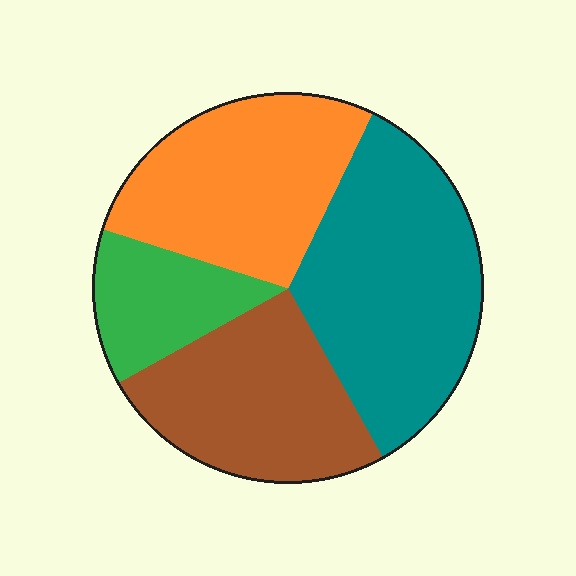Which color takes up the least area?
Green, at roughly 15%.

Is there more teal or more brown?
Teal.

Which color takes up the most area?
Teal, at roughly 35%.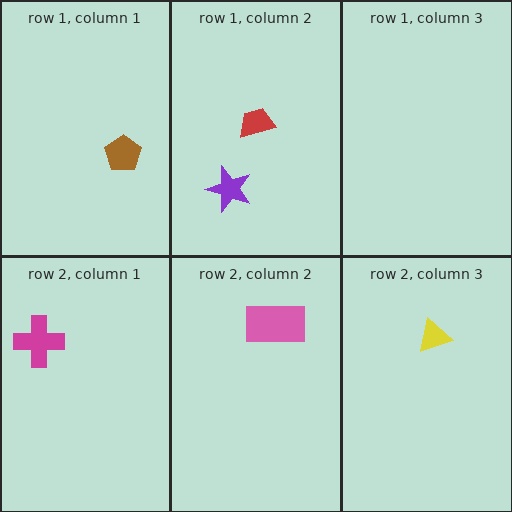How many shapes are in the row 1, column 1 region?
1.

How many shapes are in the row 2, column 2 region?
1.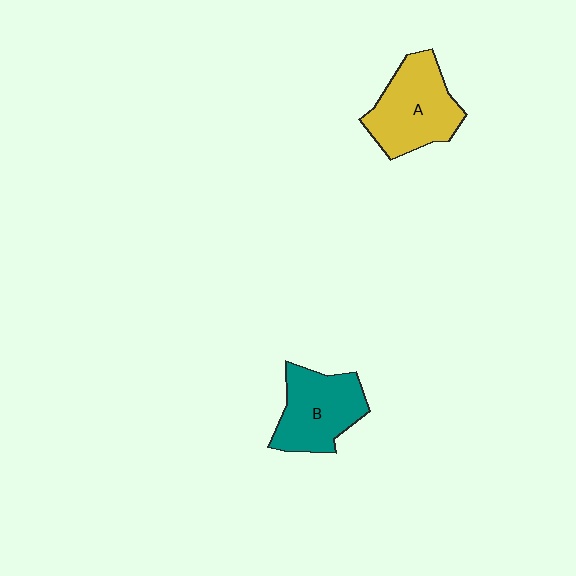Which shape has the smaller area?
Shape B (teal).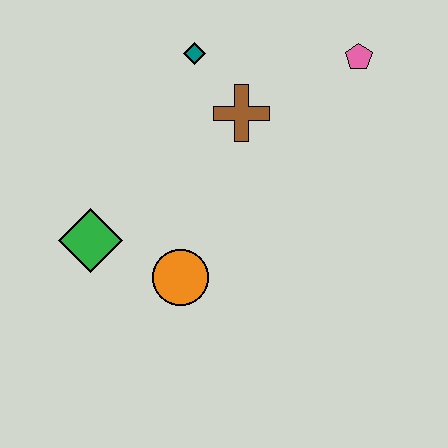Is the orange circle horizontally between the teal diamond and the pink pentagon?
No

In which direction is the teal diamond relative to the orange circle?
The teal diamond is above the orange circle.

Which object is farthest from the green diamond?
The pink pentagon is farthest from the green diamond.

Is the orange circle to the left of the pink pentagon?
Yes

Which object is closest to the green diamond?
The orange circle is closest to the green diamond.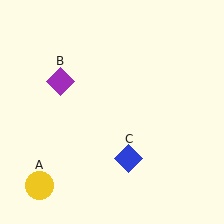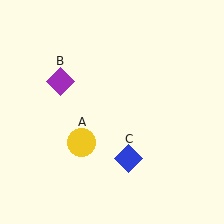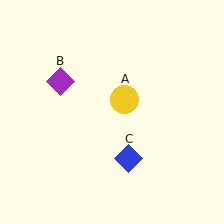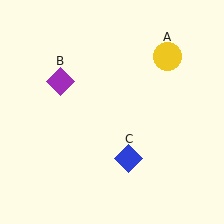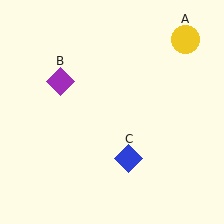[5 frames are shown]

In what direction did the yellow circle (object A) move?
The yellow circle (object A) moved up and to the right.